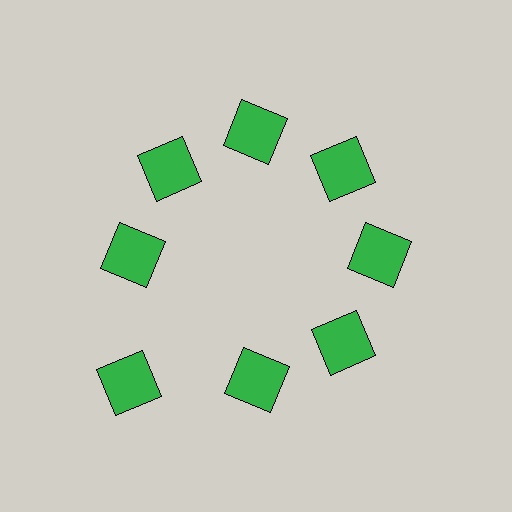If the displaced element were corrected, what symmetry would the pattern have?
It would have 8-fold rotational symmetry — the pattern would map onto itself every 45 degrees.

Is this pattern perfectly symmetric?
No. The 8 green squares are arranged in a ring, but one element near the 8 o'clock position is pushed outward from the center, breaking the 8-fold rotational symmetry.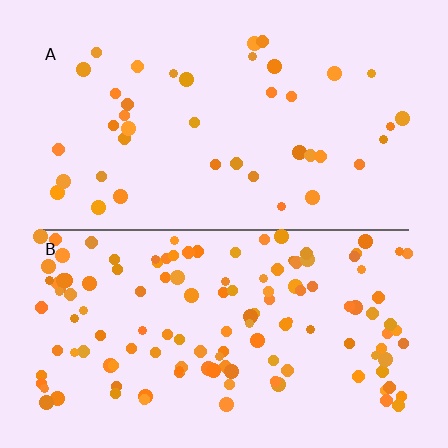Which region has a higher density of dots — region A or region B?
B (the bottom).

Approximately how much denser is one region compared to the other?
Approximately 3.2× — region B over region A.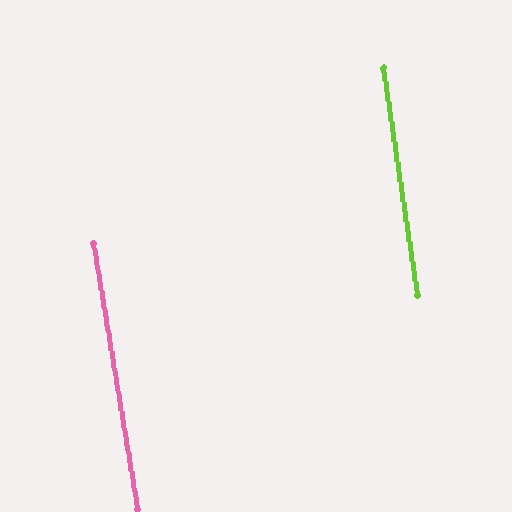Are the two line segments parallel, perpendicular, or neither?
Parallel — their directions differ by only 0.9°.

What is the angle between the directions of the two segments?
Approximately 1 degree.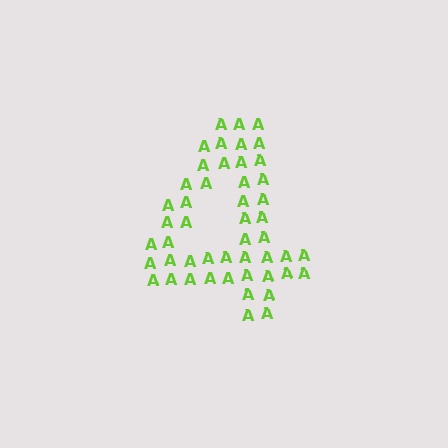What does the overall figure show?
The overall figure shows the digit 4.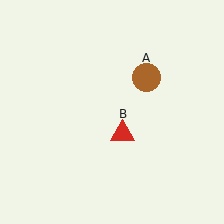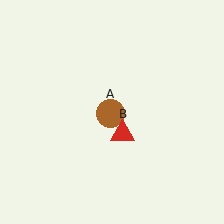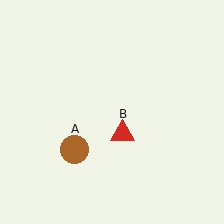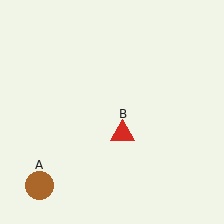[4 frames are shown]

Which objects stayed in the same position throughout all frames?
Red triangle (object B) remained stationary.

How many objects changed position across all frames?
1 object changed position: brown circle (object A).